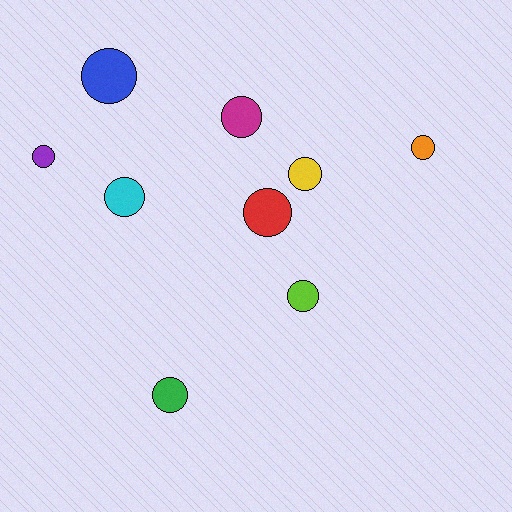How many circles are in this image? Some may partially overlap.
There are 9 circles.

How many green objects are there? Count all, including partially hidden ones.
There is 1 green object.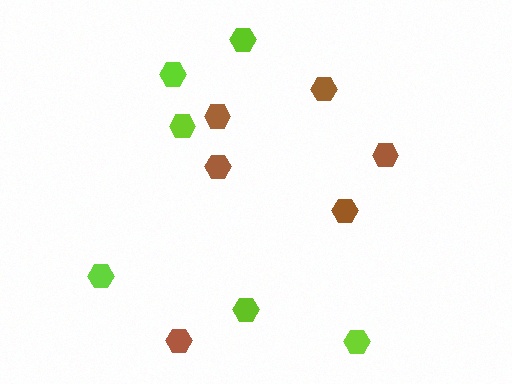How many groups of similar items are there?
There are 2 groups: one group of lime hexagons (6) and one group of brown hexagons (6).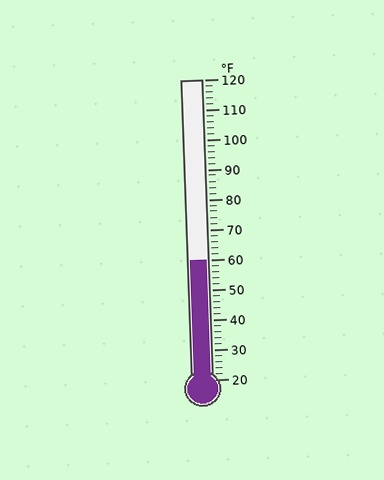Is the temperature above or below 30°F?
The temperature is above 30°F.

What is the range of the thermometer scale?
The thermometer scale ranges from 20°F to 120°F.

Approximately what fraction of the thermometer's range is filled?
The thermometer is filled to approximately 40% of its range.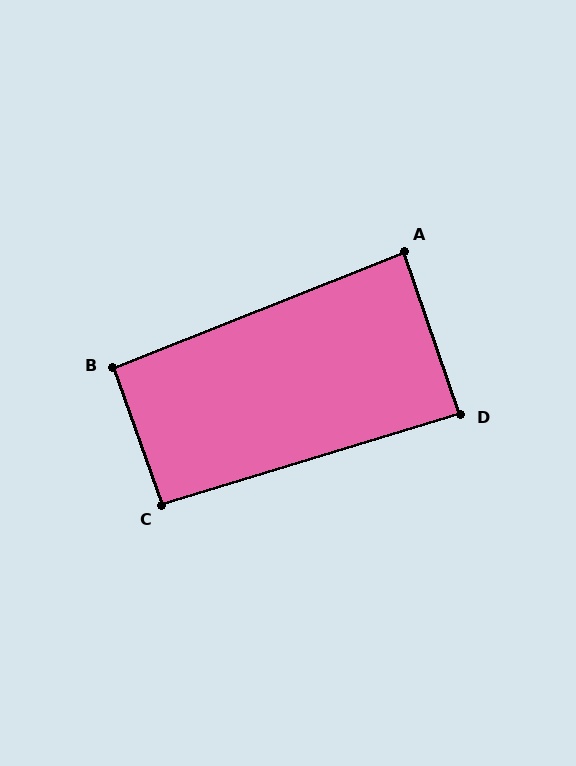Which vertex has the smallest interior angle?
A, at approximately 87 degrees.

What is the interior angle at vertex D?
Approximately 88 degrees (approximately right).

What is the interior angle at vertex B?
Approximately 92 degrees (approximately right).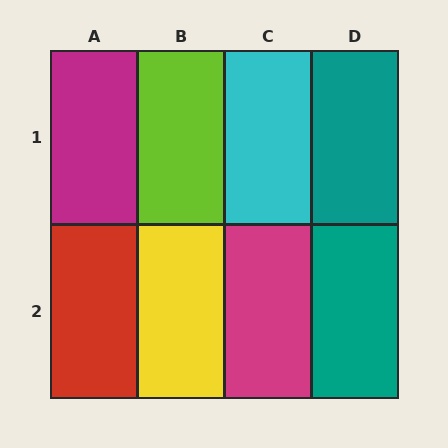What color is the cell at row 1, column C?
Cyan.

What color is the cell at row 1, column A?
Magenta.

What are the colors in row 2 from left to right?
Red, yellow, magenta, teal.